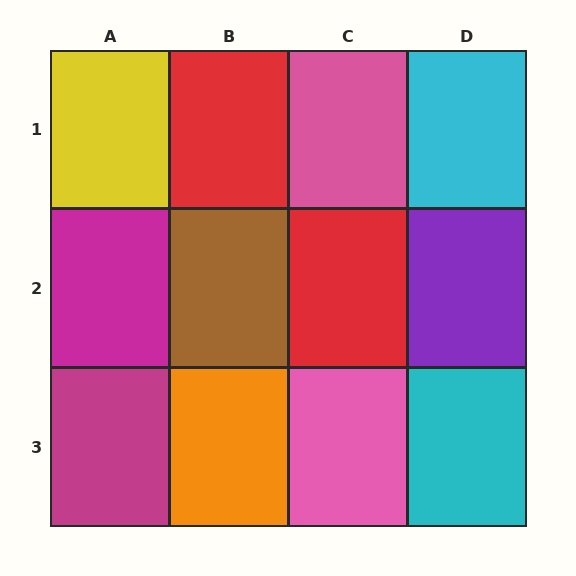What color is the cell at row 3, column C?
Pink.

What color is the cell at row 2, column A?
Magenta.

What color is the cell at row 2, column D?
Purple.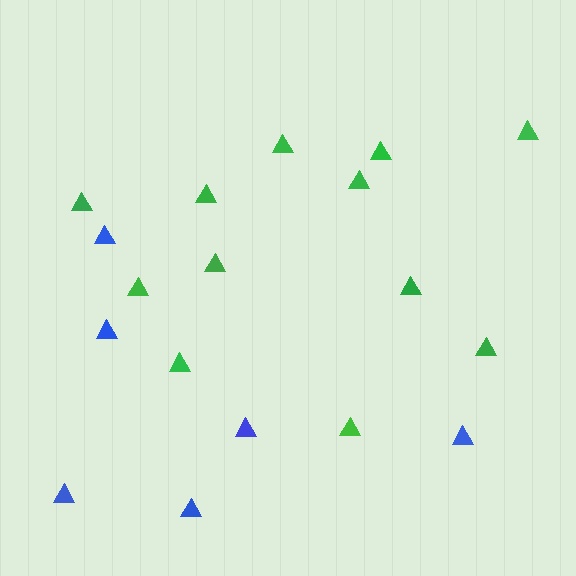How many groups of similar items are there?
There are 2 groups: one group of green triangles (12) and one group of blue triangles (6).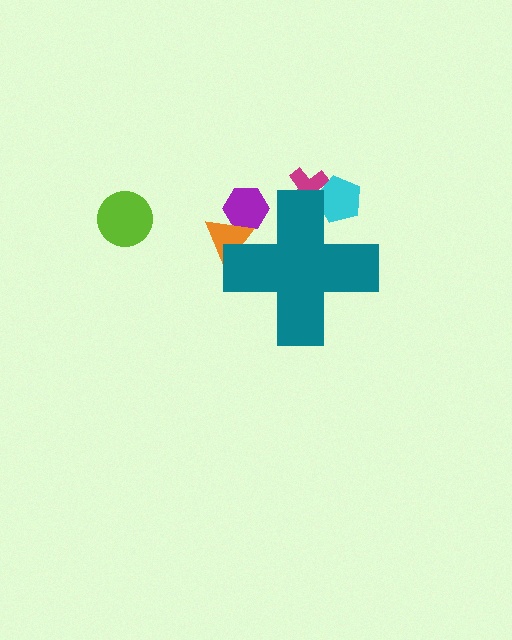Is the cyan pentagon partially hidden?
Yes, the cyan pentagon is partially hidden behind the teal cross.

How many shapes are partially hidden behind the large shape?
4 shapes are partially hidden.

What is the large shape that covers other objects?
A teal cross.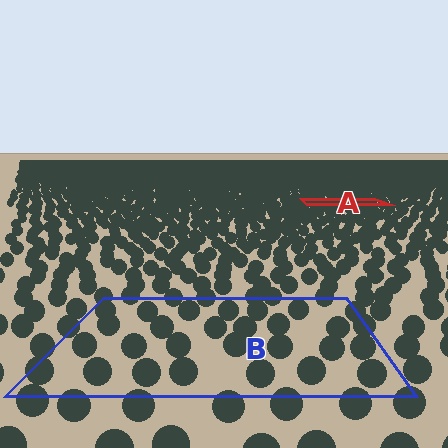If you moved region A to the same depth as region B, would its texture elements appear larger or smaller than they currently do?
They would appear larger. At a closer depth, the same texture elements are projected at a bigger on-screen size.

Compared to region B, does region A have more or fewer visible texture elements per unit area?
Region A has more texture elements per unit area — they are packed more densely because it is farther away.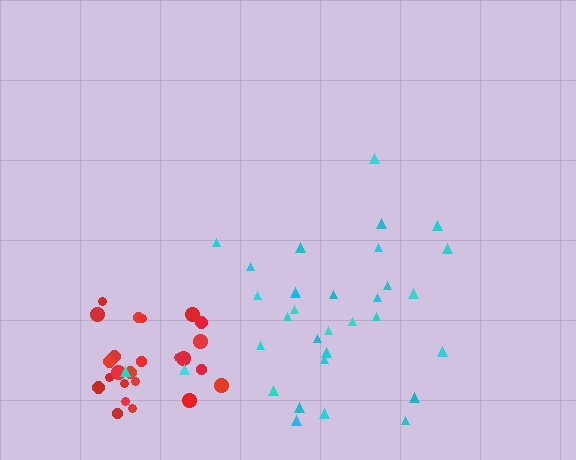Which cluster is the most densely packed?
Red.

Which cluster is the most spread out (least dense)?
Cyan.